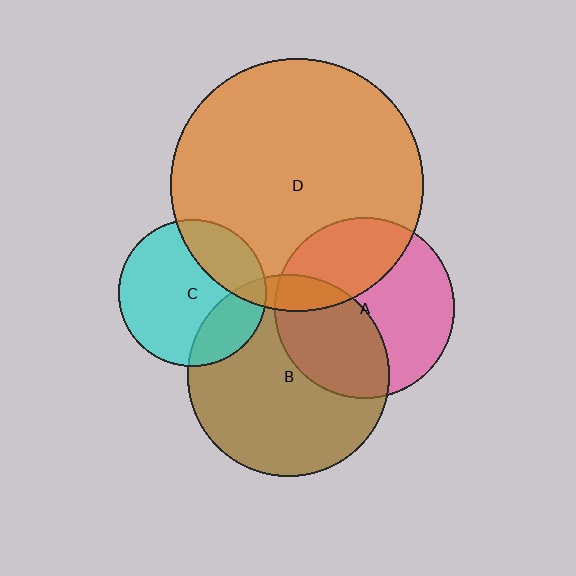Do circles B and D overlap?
Yes.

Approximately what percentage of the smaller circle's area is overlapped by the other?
Approximately 10%.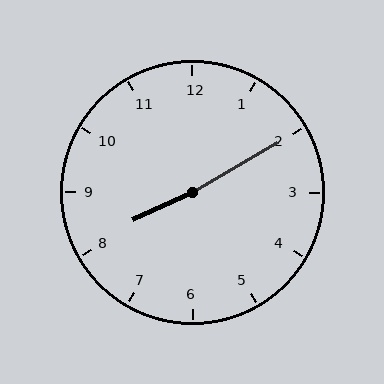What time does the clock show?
8:10.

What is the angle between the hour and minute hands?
Approximately 175 degrees.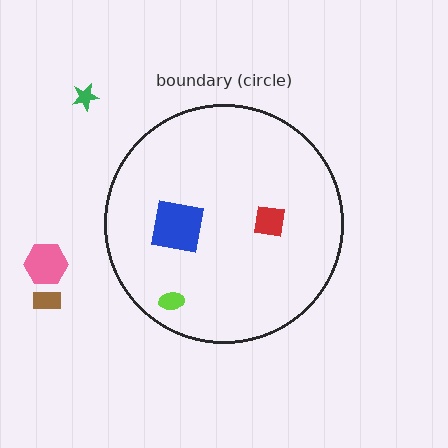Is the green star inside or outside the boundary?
Outside.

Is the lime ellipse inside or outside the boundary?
Inside.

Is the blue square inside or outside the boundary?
Inside.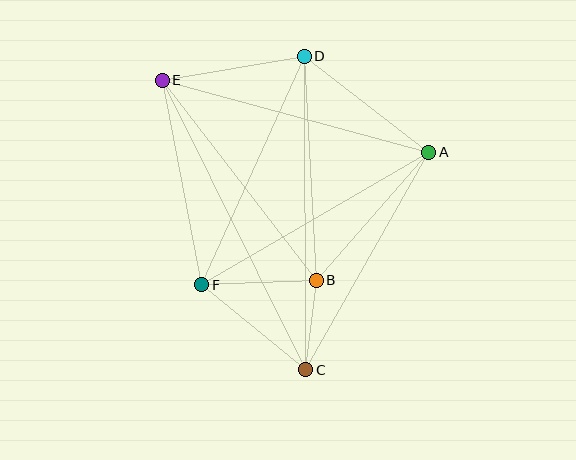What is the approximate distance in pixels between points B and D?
The distance between B and D is approximately 224 pixels.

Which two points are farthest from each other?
Points C and E are farthest from each other.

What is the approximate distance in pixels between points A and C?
The distance between A and C is approximately 250 pixels.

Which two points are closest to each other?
Points B and C are closest to each other.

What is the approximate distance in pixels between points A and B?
The distance between A and B is approximately 170 pixels.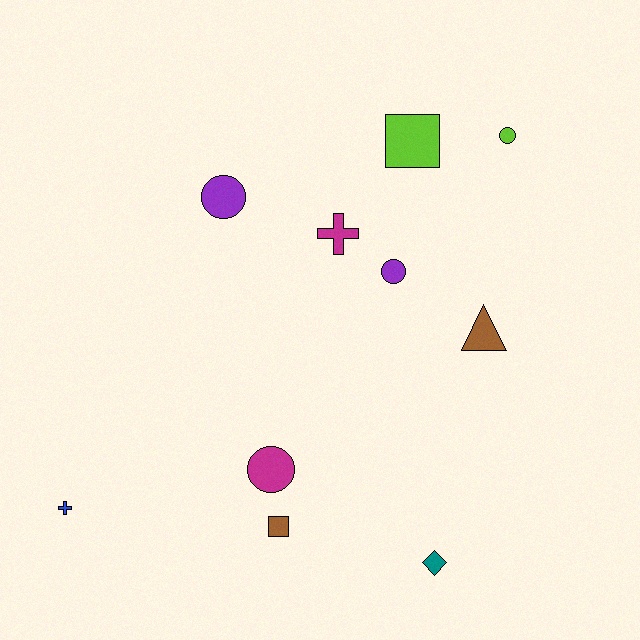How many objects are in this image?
There are 10 objects.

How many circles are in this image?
There are 4 circles.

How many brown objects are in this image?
There are 2 brown objects.